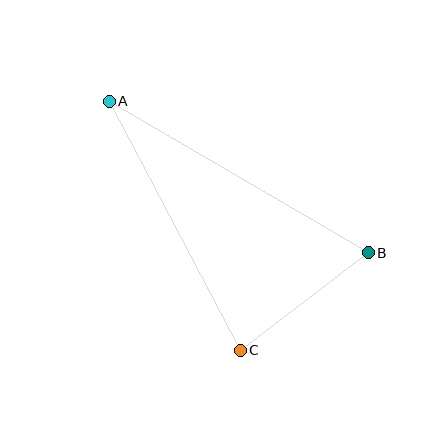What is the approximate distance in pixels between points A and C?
The distance between A and C is approximately 281 pixels.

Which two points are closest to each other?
Points B and C are closest to each other.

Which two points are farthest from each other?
Points A and B are farthest from each other.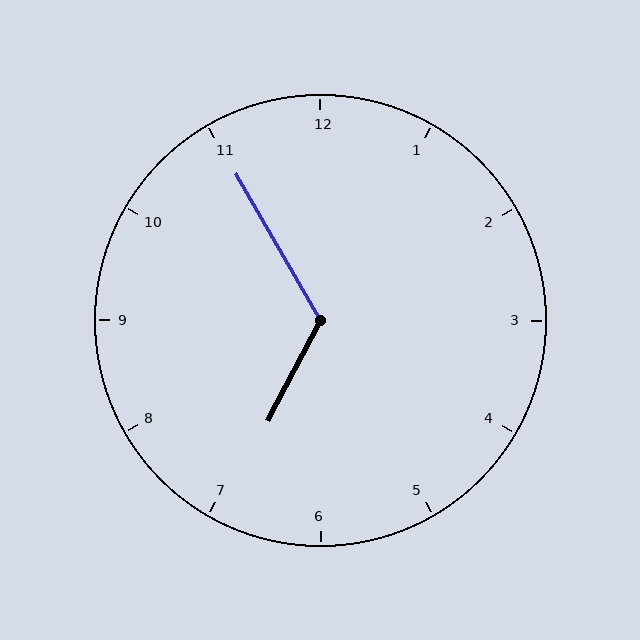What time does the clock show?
6:55.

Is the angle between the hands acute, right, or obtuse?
It is obtuse.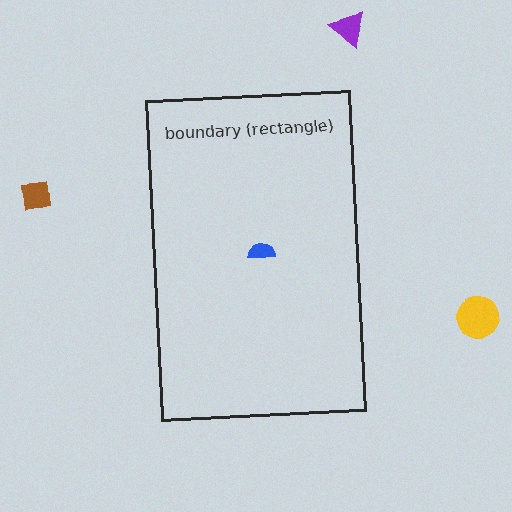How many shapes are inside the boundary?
1 inside, 3 outside.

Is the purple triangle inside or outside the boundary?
Outside.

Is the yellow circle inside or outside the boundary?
Outside.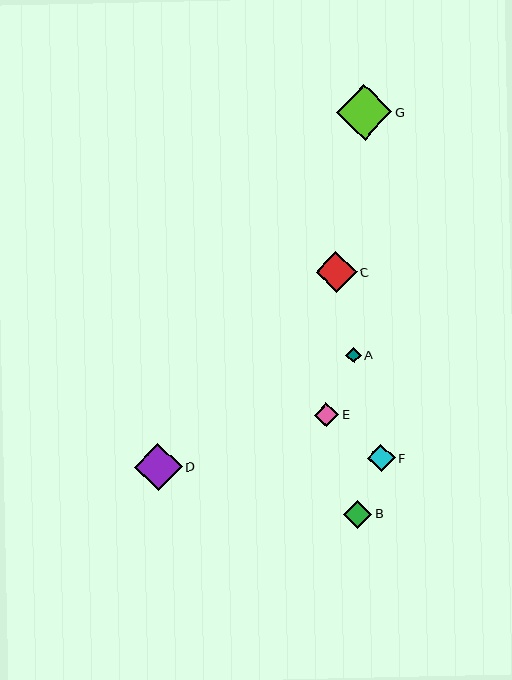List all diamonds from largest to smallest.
From largest to smallest: G, D, C, B, F, E, A.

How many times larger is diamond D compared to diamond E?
Diamond D is approximately 2.0 times the size of diamond E.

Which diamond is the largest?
Diamond G is the largest with a size of approximately 55 pixels.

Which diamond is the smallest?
Diamond A is the smallest with a size of approximately 16 pixels.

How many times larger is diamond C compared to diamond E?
Diamond C is approximately 1.7 times the size of diamond E.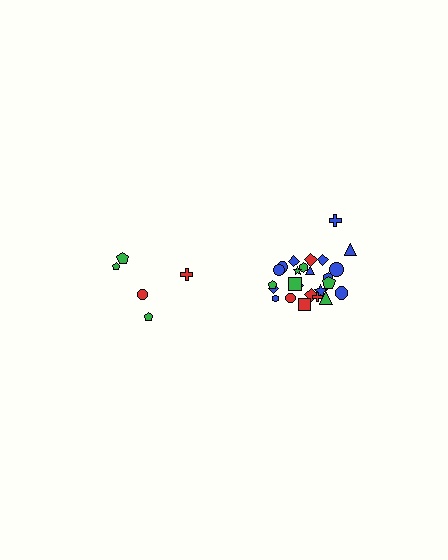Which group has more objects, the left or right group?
The right group.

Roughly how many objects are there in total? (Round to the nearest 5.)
Roughly 30 objects in total.